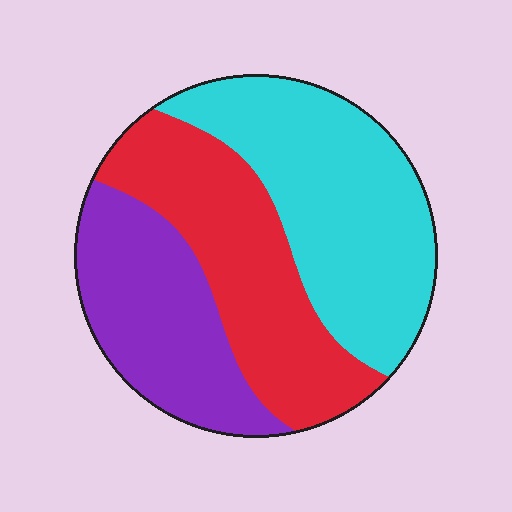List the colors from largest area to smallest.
From largest to smallest: cyan, red, purple.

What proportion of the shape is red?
Red takes up about one third (1/3) of the shape.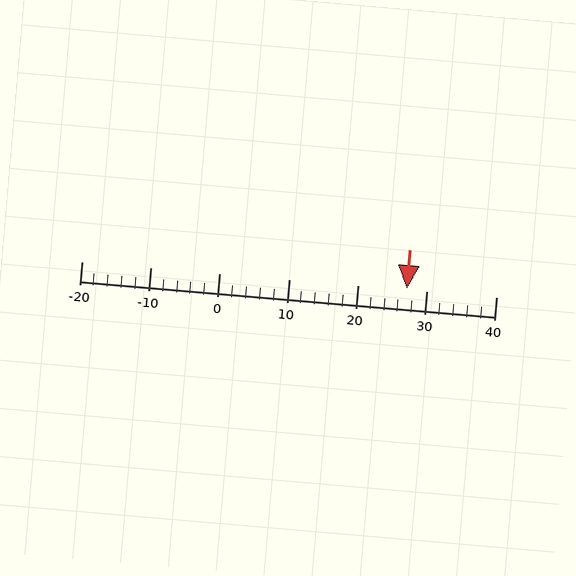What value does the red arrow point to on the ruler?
The red arrow points to approximately 27.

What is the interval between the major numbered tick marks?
The major tick marks are spaced 10 units apart.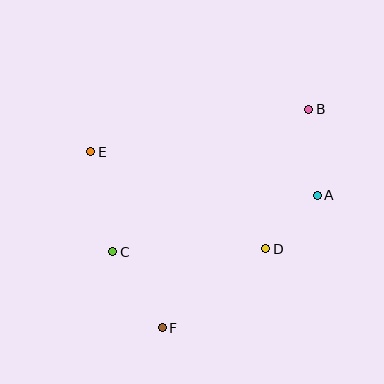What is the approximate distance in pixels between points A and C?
The distance between A and C is approximately 212 pixels.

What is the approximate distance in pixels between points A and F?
The distance between A and F is approximately 204 pixels.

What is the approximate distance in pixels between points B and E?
The distance between B and E is approximately 222 pixels.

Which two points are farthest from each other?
Points B and F are farthest from each other.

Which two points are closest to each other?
Points A and D are closest to each other.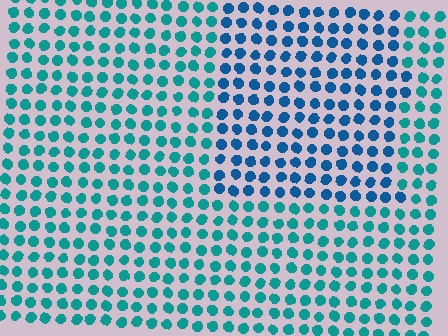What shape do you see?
I see a rectangle.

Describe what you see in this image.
The image is filled with small teal elements in a uniform arrangement. A rectangle-shaped region is visible where the elements are tinted to a slightly different hue, forming a subtle color boundary.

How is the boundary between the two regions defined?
The boundary is defined purely by a slight shift in hue (about 31 degrees). Spacing, size, and orientation are identical on both sides.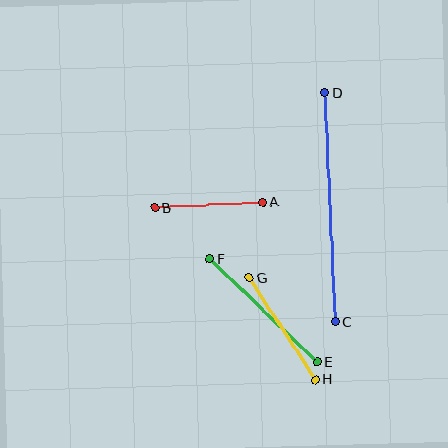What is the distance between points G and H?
The distance is approximately 122 pixels.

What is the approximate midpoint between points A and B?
The midpoint is at approximately (209, 205) pixels.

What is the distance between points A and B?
The distance is approximately 108 pixels.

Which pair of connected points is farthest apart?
Points C and D are farthest apart.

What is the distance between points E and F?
The distance is approximately 149 pixels.